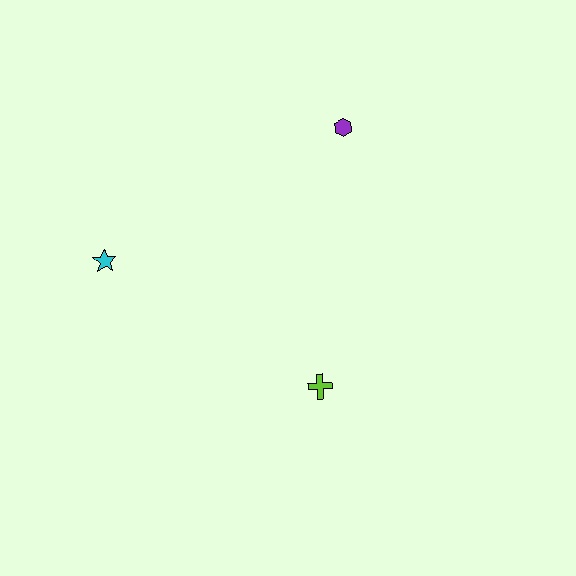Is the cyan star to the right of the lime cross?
No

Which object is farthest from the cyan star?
The purple hexagon is farthest from the cyan star.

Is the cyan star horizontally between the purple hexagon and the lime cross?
No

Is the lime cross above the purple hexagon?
No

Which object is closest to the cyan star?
The lime cross is closest to the cyan star.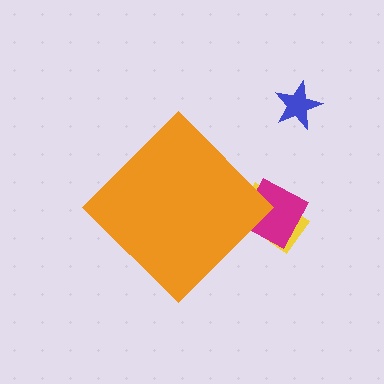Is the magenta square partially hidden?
Yes, the magenta square is partially hidden behind the orange diamond.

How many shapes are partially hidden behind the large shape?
2 shapes are partially hidden.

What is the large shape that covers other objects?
An orange diamond.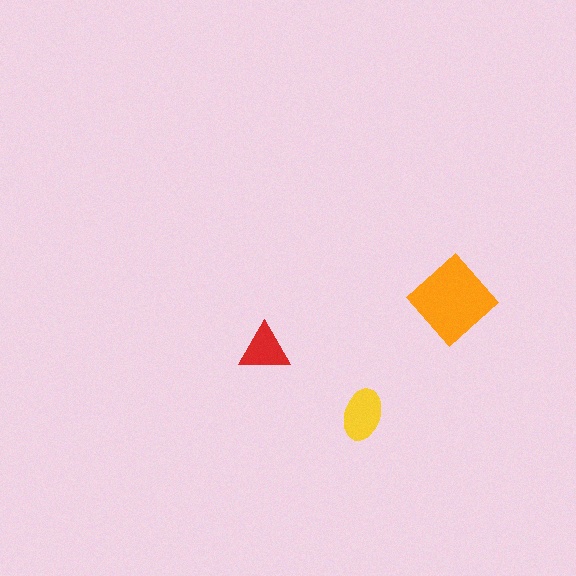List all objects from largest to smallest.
The orange diamond, the yellow ellipse, the red triangle.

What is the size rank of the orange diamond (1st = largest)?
1st.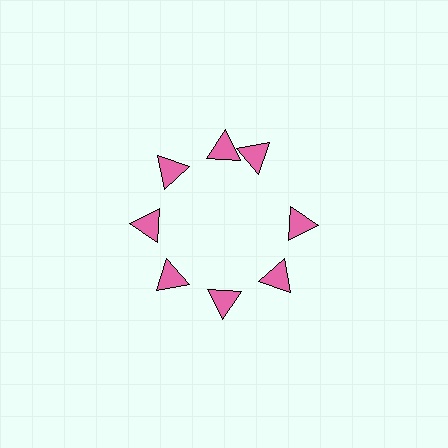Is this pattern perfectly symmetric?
No. The 8 pink triangles are arranged in a ring, but one element near the 2 o'clock position is rotated out of alignment along the ring, breaking the 8-fold rotational symmetry.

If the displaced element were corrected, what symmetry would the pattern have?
It would have 8-fold rotational symmetry — the pattern would map onto itself every 45 degrees.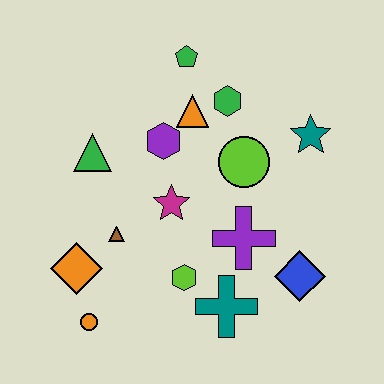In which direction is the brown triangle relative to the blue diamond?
The brown triangle is to the left of the blue diamond.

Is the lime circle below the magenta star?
No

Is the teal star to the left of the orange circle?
No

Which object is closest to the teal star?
The lime circle is closest to the teal star.